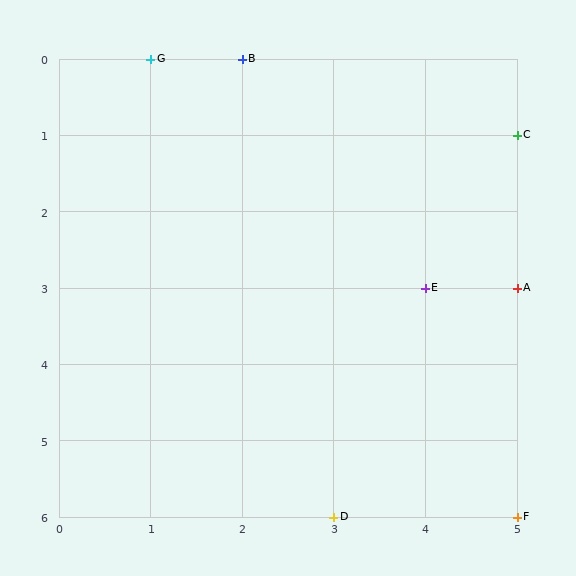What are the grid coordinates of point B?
Point B is at grid coordinates (2, 0).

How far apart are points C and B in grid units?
Points C and B are 3 columns and 1 row apart (about 3.2 grid units diagonally).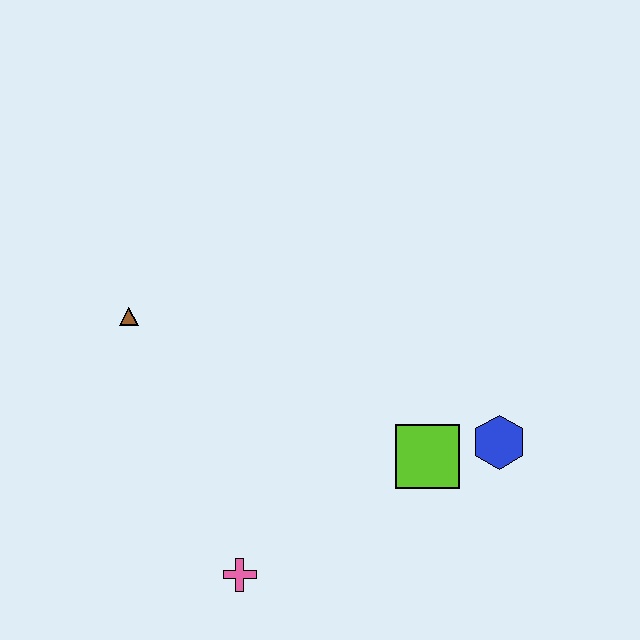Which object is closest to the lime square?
The blue hexagon is closest to the lime square.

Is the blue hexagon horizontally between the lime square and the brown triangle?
No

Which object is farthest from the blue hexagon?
The brown triangle is farthest from the blue hexagon.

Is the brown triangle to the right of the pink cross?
No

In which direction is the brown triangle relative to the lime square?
The brown triangle is to the left of the lime square.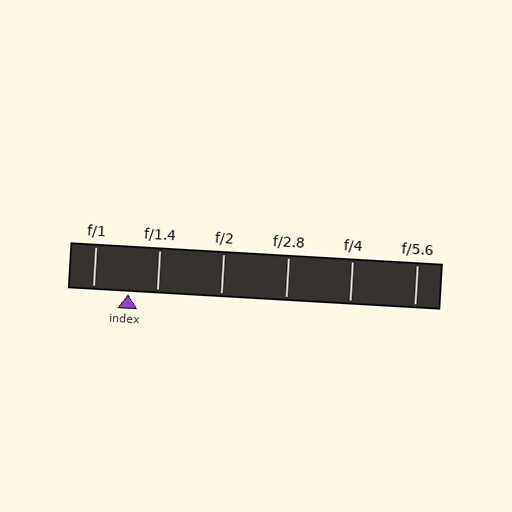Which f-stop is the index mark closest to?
The index mark is closest to f/1.4.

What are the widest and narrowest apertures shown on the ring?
The widest aperture shown is f/1 and the narrowest is f/5.6.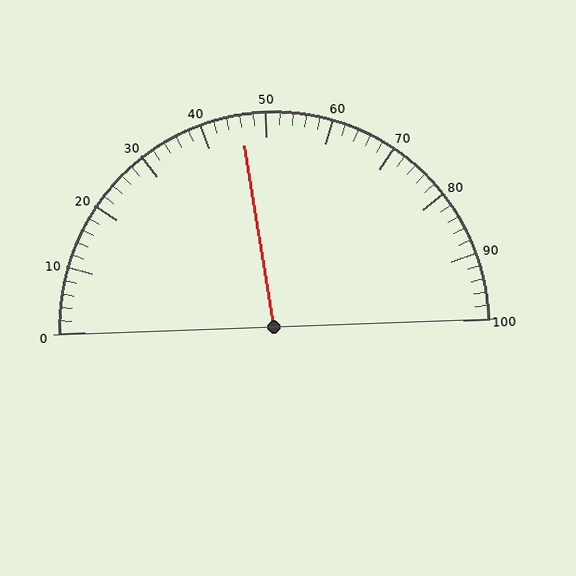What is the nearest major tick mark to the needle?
The nearest major tick mark is 50.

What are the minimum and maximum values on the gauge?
The gauge ranges from 0 to 100.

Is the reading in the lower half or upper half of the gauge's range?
The reading is in the lower half of the range (0 to 100).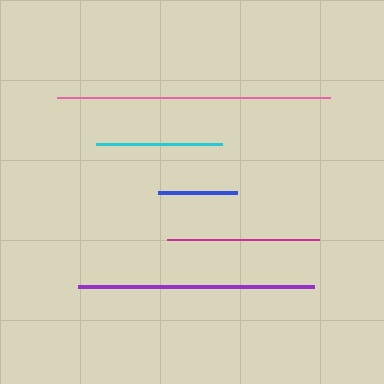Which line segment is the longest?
The pink line is the longest at approximately 273 pixels.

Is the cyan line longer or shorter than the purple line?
The purple line is longer than the cyan line.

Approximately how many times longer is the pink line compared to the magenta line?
The pink line is approximately 1.8 times the length of the magenta line.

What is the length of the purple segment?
The purple segment is approximately 236 pixels long.